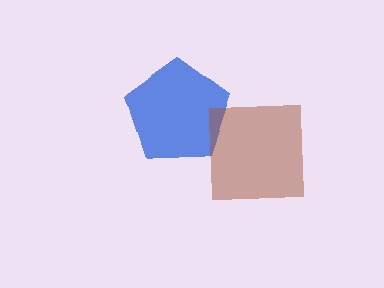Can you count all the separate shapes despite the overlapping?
Yes, there are 2 separate shapes.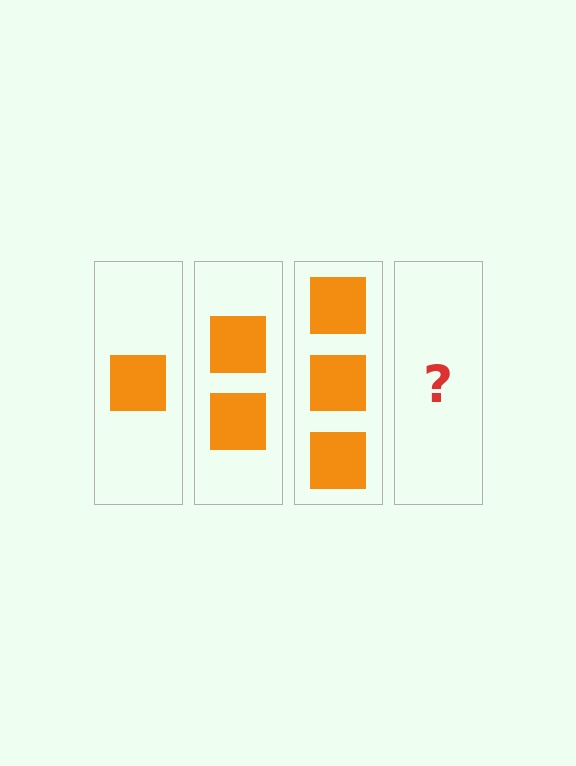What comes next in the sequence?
The next element should be 4 squares.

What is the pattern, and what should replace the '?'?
The pattern is that each step adds one more square. The '?' should be 4 squares.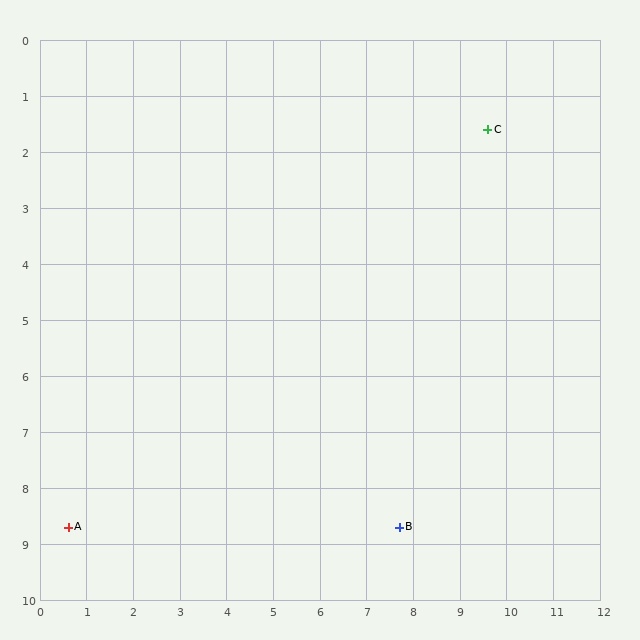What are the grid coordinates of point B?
Point B is at approximately (7.7, 8.7).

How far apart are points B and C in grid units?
Points B and C are about 7.3 grid units apart.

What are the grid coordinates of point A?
Point A is at approximately (0.6, 8.7).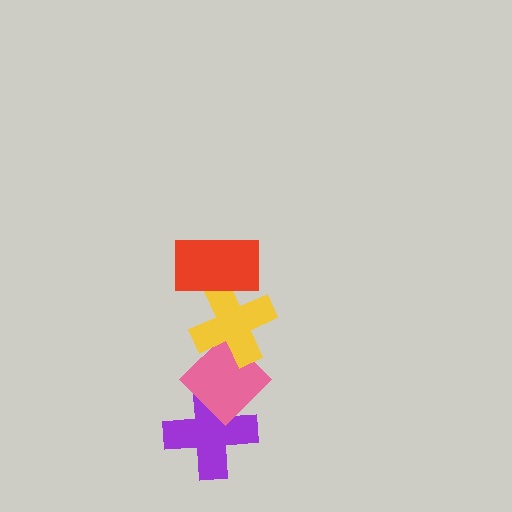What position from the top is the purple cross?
The purple cross is 4th from the top.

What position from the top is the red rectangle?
The red rectangle is 1st from the top.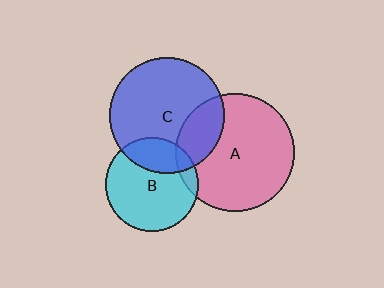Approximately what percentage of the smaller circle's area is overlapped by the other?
Approximately 25%.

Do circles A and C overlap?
Yes.